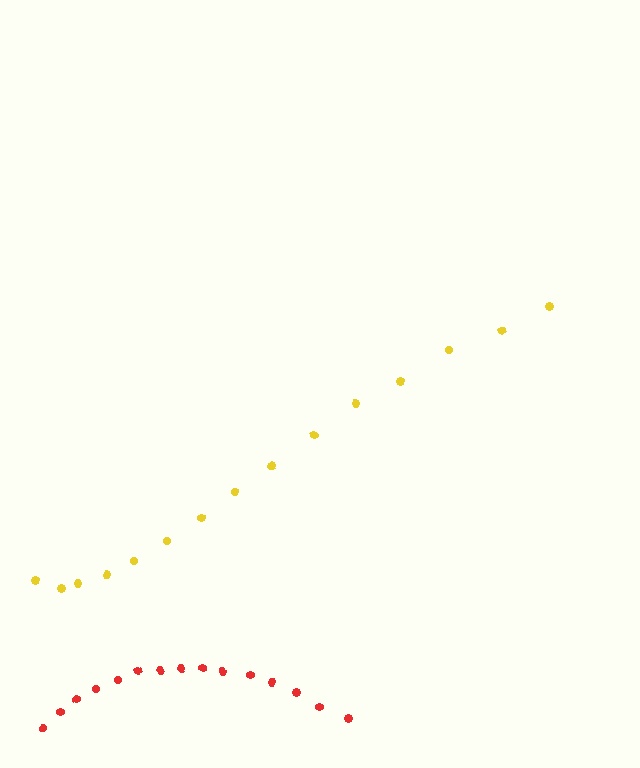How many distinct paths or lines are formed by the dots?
There are 2 distinct paths.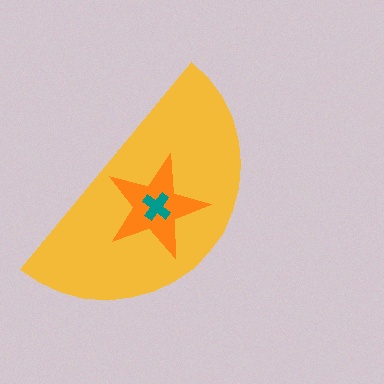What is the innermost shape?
The teal cross.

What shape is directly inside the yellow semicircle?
The orange star.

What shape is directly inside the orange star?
The teal cross.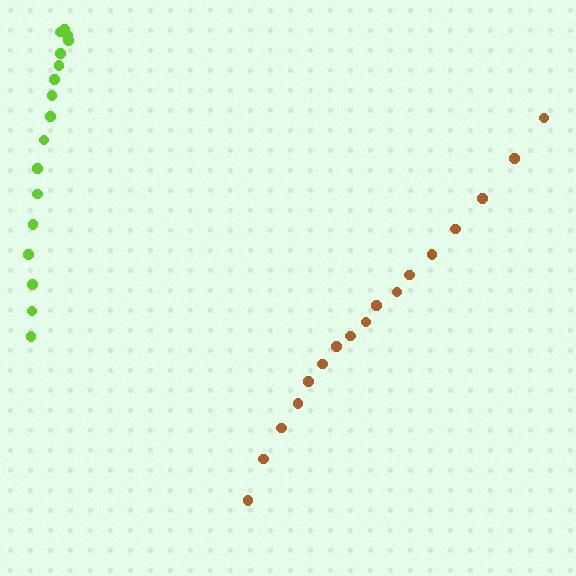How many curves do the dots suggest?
There are 2 distinct paths.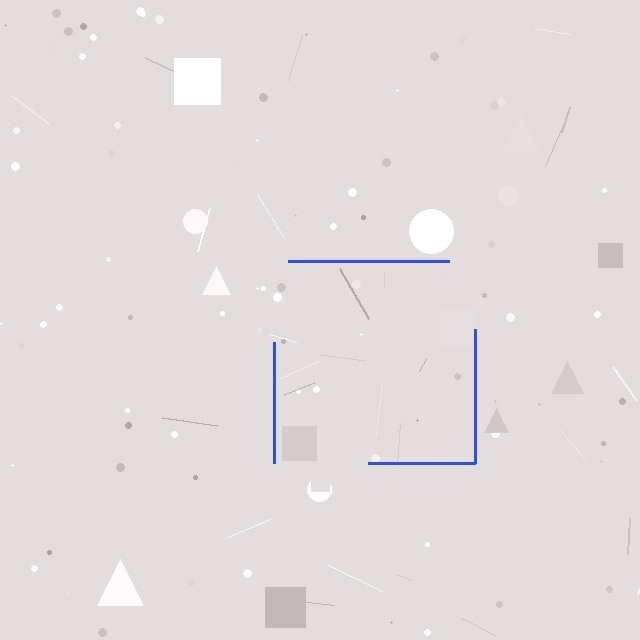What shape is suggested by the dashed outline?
The dashed outline suggests a square.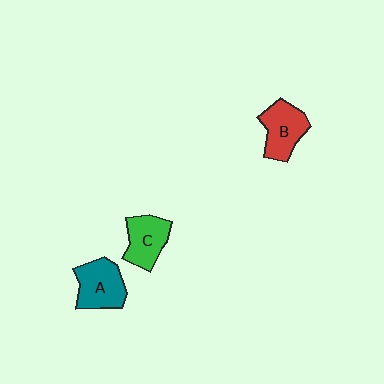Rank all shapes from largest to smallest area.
From largest to smallest: A (teal), B (red), C (green).